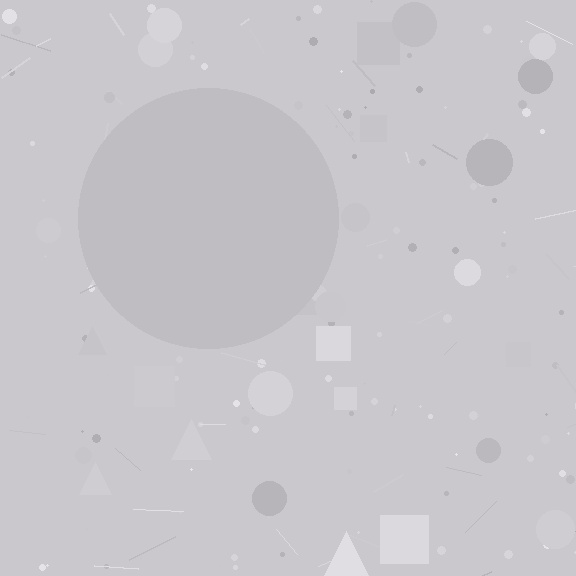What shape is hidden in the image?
A circle is hidden in the image.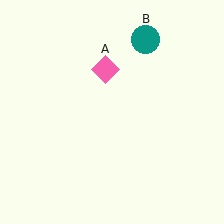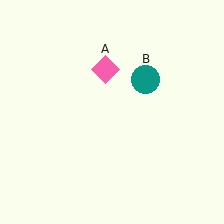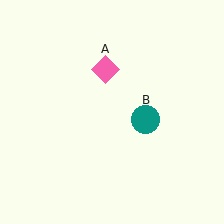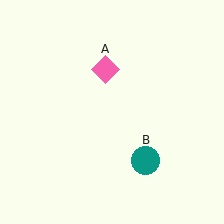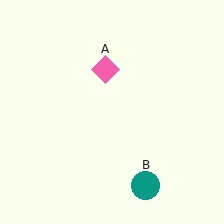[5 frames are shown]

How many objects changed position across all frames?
1 object changed position: teal circle (object B).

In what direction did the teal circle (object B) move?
The teal circle (object B) moved down.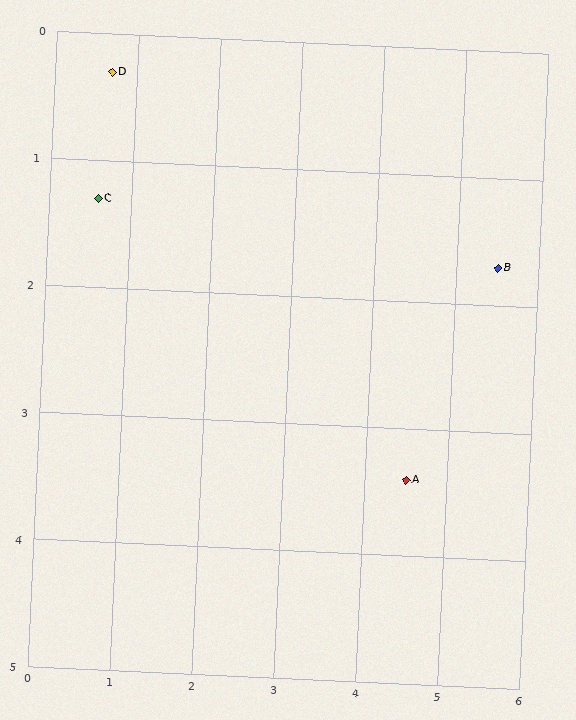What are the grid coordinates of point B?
Point B is at approximately (5.5, 1.7).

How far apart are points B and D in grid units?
Points B and D are about 5.0 grid units apart.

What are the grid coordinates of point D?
Point D is at approximately (0.7, 0.3).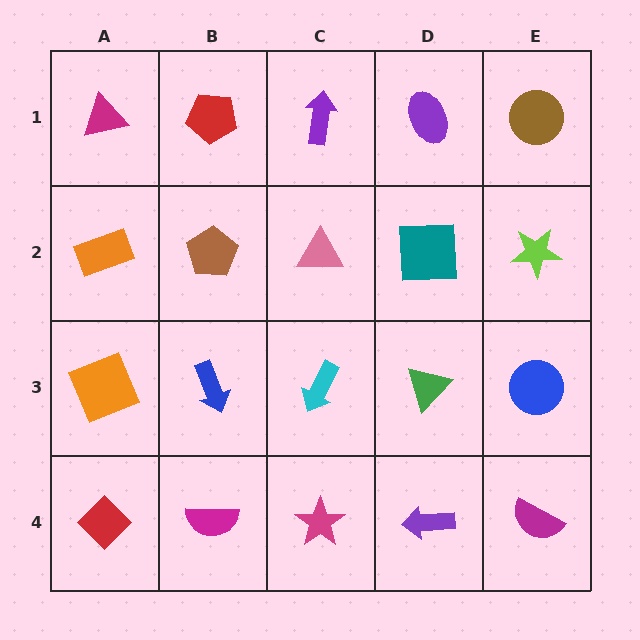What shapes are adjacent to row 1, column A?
An orange rectangle (row 2, column A), a red pentagon (row 1, column B).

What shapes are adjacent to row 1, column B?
A brown pentagon (row 2, column B), a magenta triangle (row 1, column A), a purple arrow (row 1, column C).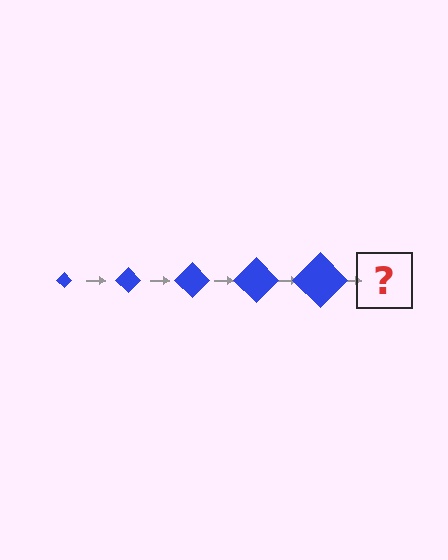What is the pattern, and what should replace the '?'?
The pattern is that the diamond gets progressively larger each step. The '?' should be a blue diamond, larger than the previous one.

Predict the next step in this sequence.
The next step is a blue diamond, larger than the previous one.